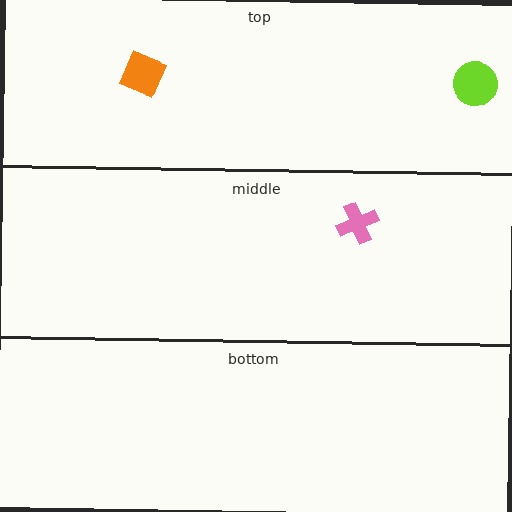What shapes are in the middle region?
The pink cross.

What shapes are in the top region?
The lime circle, the orange square.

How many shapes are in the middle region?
1.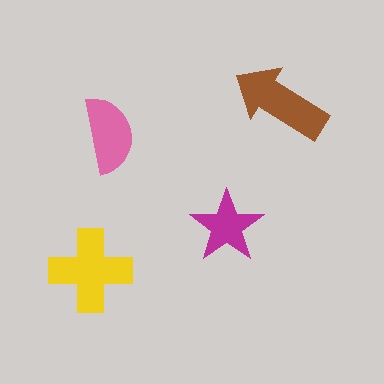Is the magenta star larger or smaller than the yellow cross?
Smaller.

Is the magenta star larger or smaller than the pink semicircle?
Smaller.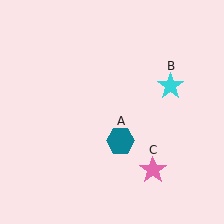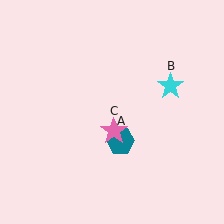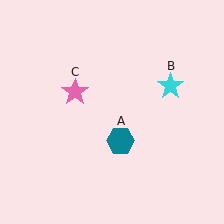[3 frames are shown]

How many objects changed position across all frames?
1 object changed position: pink star (object C).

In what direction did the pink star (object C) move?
The pink star (object C) moved up and to the left.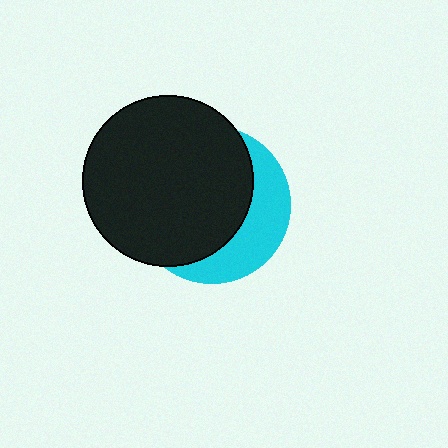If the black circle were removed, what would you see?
You would see the complete cyan circle.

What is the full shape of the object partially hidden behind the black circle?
The partially hidden object is a cyan circle.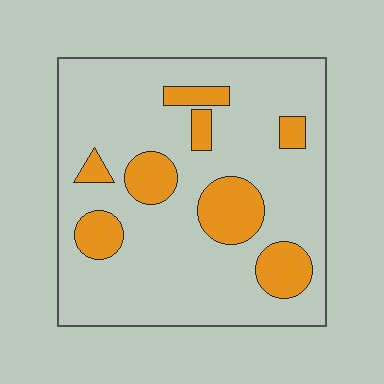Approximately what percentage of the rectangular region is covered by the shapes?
Approximately 20%.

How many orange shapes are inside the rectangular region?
8.